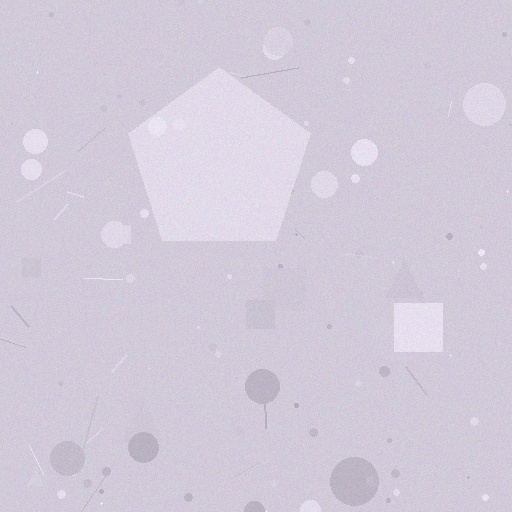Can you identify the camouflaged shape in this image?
The camouflaged shape is a pentagon.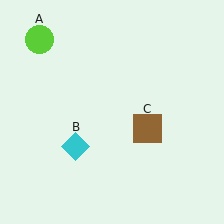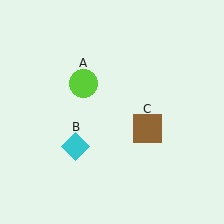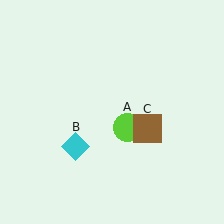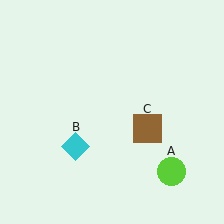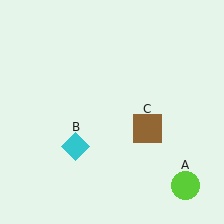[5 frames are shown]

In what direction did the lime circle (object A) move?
The lime circle (object A) moved down and to the right.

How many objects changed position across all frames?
1 object changed position: lime circle (object A).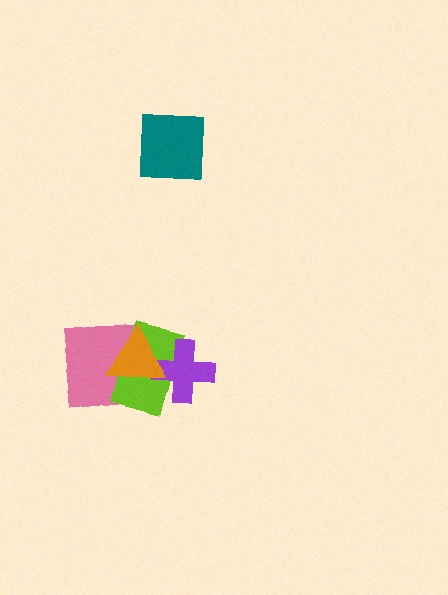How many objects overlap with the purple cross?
2 objects overlap with the purple cross.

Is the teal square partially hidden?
No, no other shape covers it.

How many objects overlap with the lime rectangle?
3 objects overlap with the lime rectangle.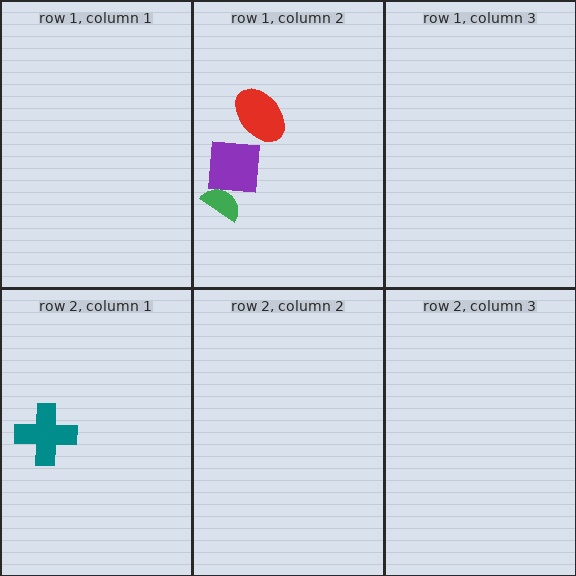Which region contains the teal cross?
The row 2, column 1 region.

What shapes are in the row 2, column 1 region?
The teal cross.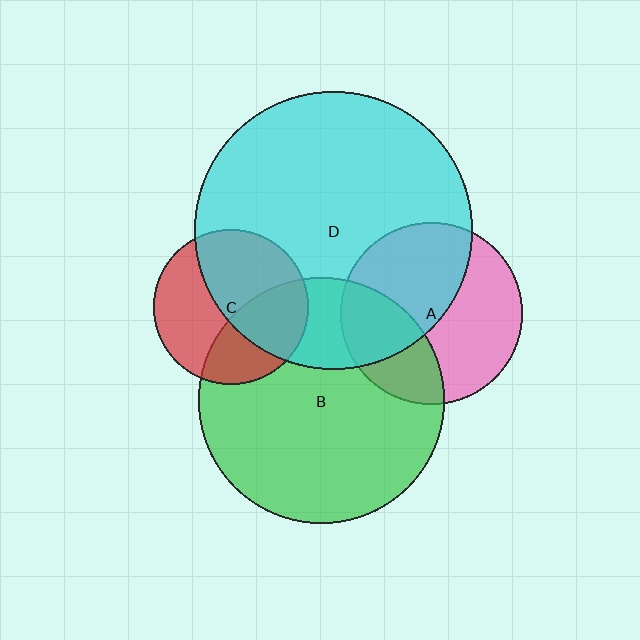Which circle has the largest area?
Circle D (cyan).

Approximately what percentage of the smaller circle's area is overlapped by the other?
Approximately 55%.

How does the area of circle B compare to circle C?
Approximately 2.5 times.